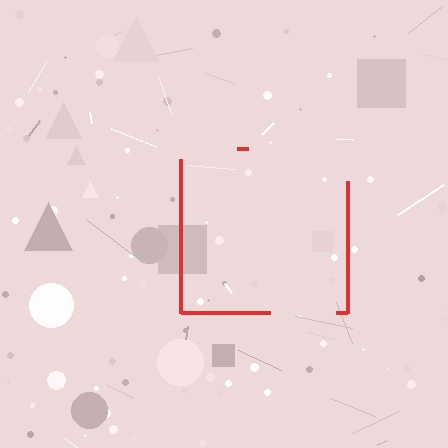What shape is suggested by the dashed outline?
The dashed outline suggests a square.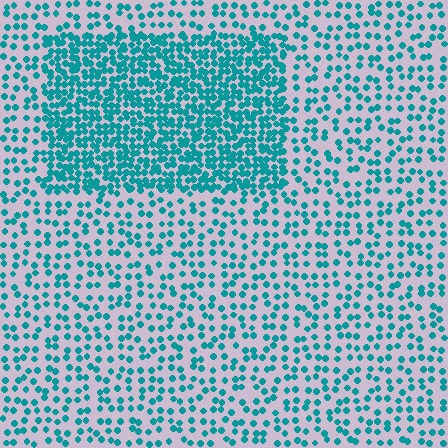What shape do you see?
I see a rectangle.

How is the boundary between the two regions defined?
The boundary is defined by a change in element density (approximately 2.3x ratio). All elements are the same color, size, and shape.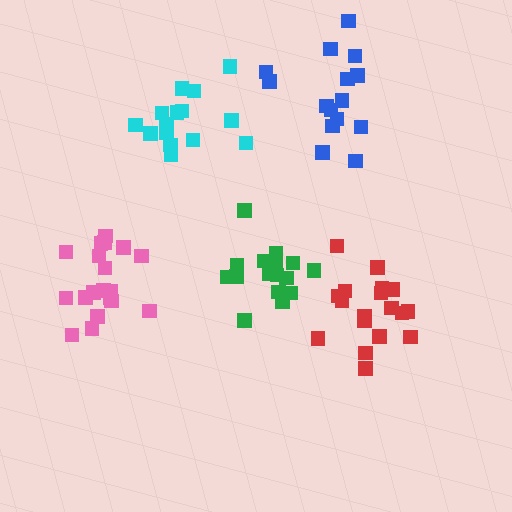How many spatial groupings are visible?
There are 5 spatial groupings.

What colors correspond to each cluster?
The clusters are colored: pink, red, cyan, blue, green.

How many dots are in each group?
Group 1: 19 dots, Group 2: 18 dots, Group 3: 15 dots, Group 4: 15 dots, Group 5: 16 dots (83 total).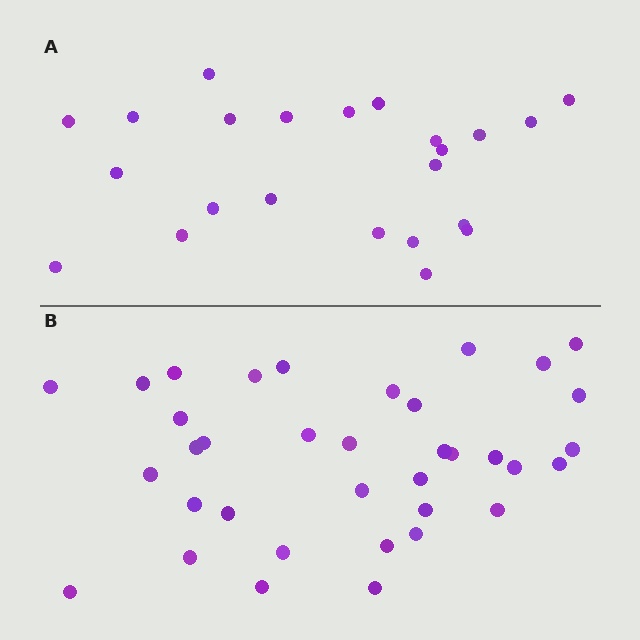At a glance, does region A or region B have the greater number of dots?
Region B (the bottom region) has more dots.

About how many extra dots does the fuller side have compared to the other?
Region B has approximately 15 more dots than region A.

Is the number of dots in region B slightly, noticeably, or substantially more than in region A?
Region B has substantially more. The ratio is roughly 1.6 to 1.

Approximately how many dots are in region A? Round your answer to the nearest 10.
About 20 dots. (The exact count is 23, which rounds to 20.)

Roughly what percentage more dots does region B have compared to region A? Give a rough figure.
About 55% more.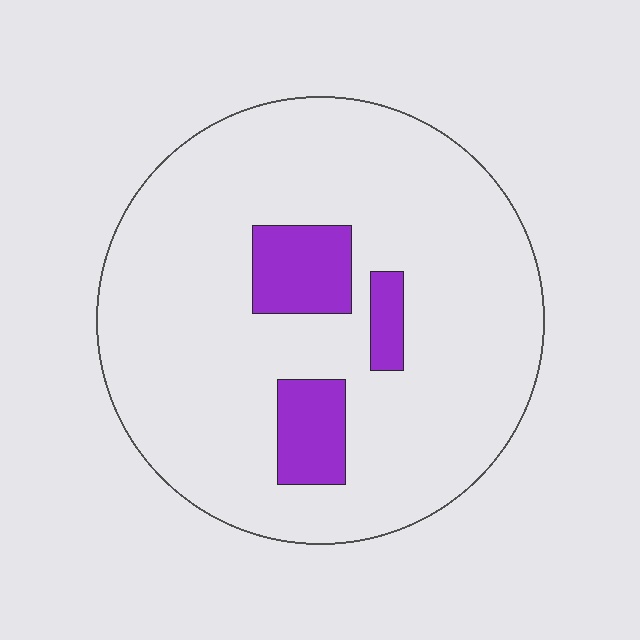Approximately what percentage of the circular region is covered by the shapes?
Approximately 10%.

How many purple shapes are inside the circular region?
3.